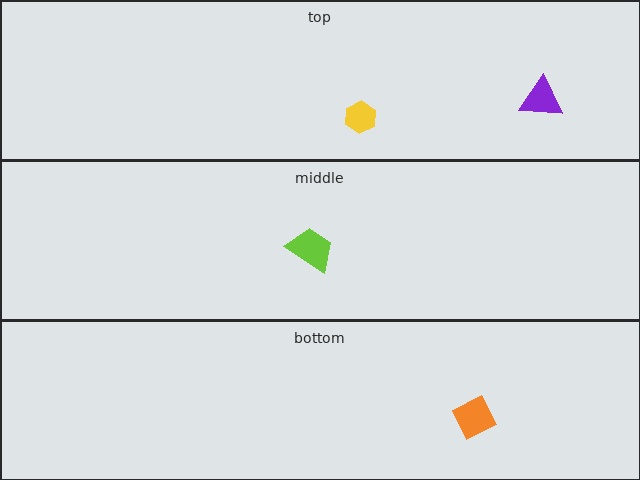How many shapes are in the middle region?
1.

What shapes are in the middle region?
The lime trapezoid.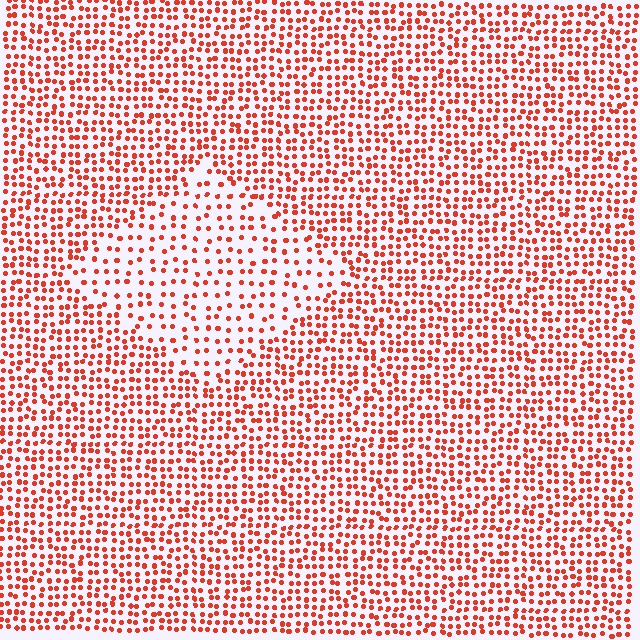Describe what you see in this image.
The image contains small red elements arranged at two different densities. A diamond-shaped region is visible where the elements are less densely packed than the surrounding area.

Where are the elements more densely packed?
The elements are more densely packed outside the diamond boundary.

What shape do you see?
I see a diamond.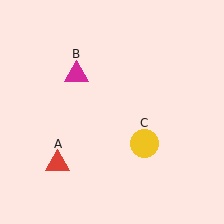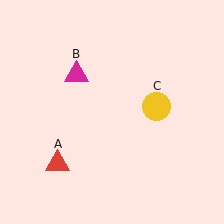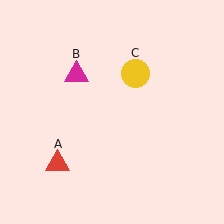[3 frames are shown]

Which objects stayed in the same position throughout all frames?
Red triangle (object A) and magenta triangle (object B) remained stationary.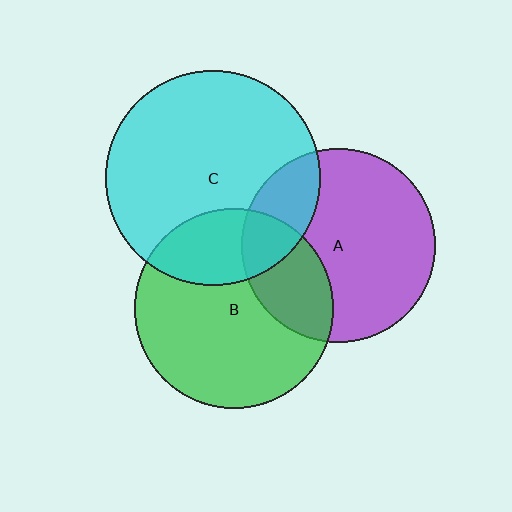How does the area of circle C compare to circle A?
Approximately 1.2 times.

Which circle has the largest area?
Circle C (cyan).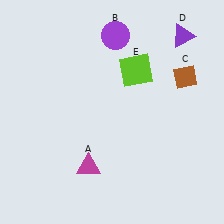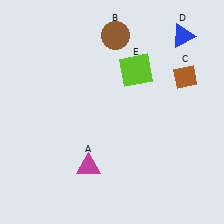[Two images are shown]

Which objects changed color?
B changed from purple to brown. D changed from purple to blue.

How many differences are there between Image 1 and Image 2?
There are 2 differences between the two images.